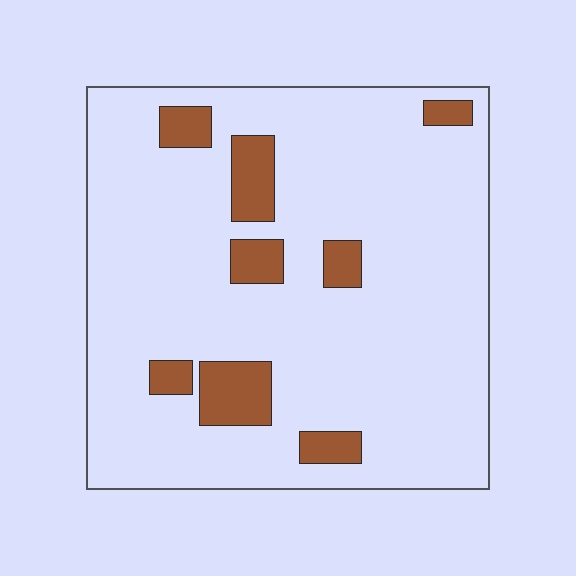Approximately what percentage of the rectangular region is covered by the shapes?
Approximately 10%.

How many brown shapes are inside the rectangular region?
8.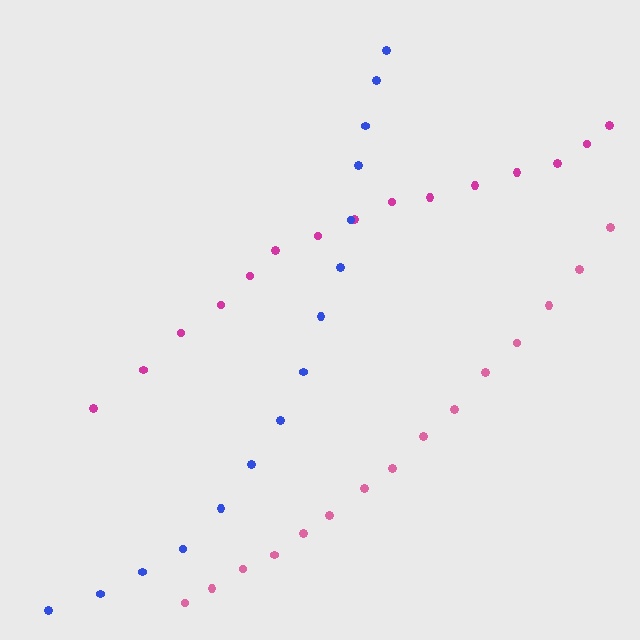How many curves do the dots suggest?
There are 3 distinct paths.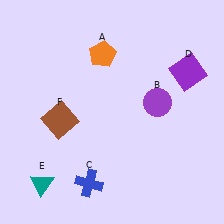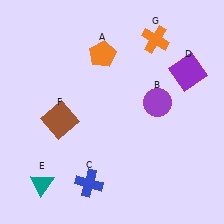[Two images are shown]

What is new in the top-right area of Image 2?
An orange cross (G) was added in the top-right area of Image 2.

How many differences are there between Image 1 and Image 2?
There is 1 difference between the two images.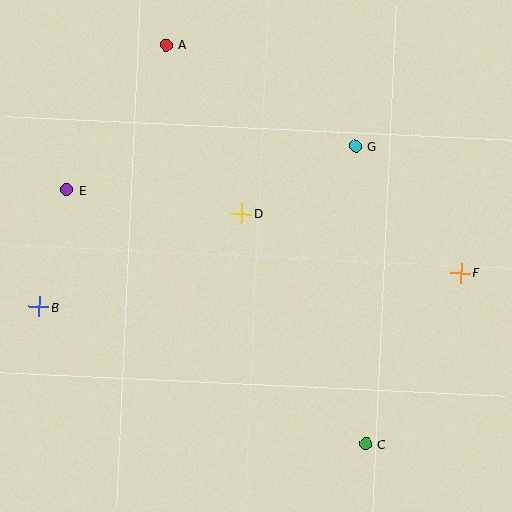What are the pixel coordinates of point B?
Point B is at (39, 307).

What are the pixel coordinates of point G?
Point G is at (355, 146).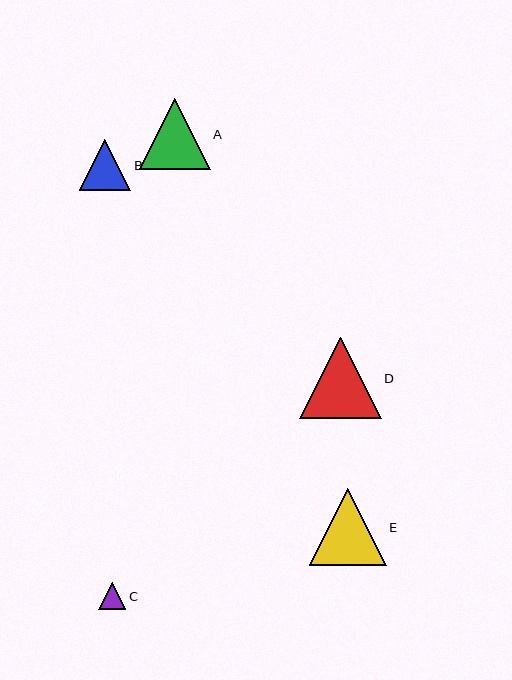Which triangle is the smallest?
Triangle C is the smallest with a size of approximately 27 pixels.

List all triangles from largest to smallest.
From largest to smallest: D, E, A, B, C.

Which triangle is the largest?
Triangle D is the largest with a size of approximately 81 pixels.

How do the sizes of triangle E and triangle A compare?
Triangle E and triangle A are approximately the same size.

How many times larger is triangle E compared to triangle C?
Triangle E is approximately 2.8 times the size of triangle C.